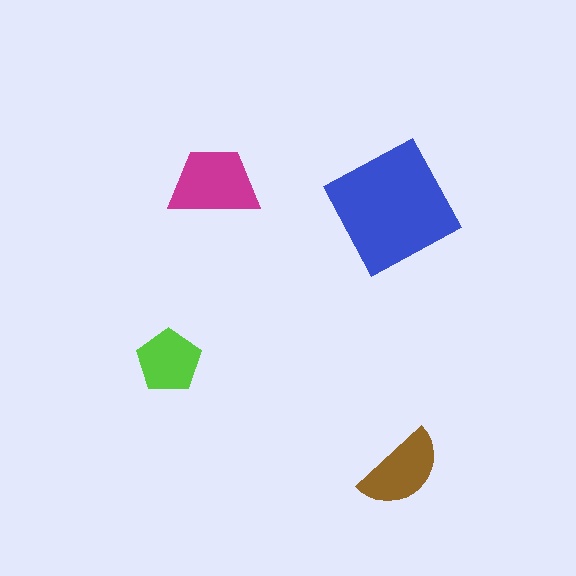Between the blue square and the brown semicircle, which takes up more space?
The blue square.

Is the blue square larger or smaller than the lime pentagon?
Larger.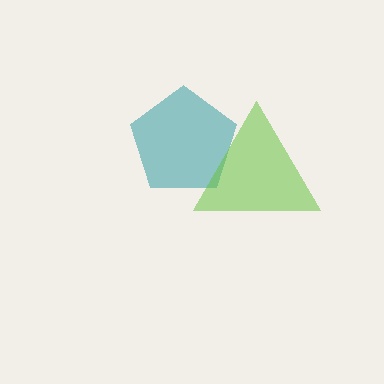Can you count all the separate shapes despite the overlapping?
Yes, there are 2 separate shapes.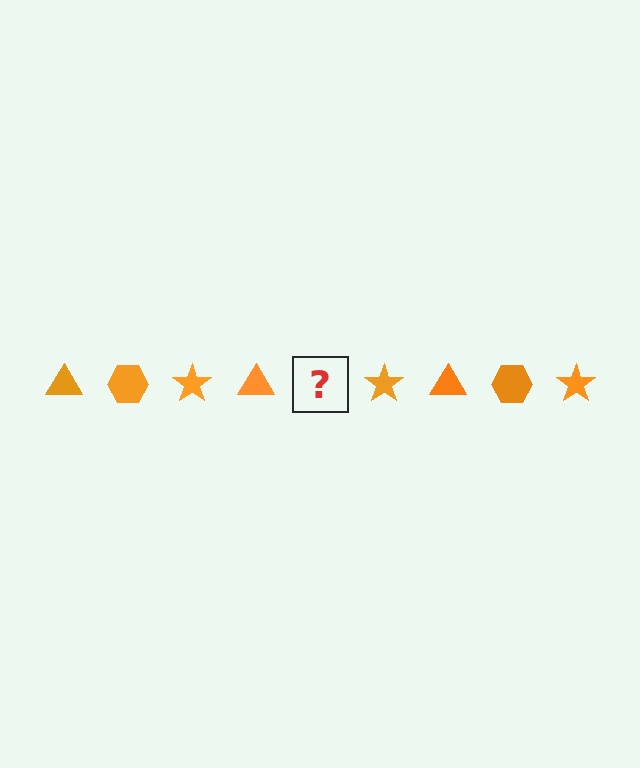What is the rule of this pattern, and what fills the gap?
The rule is that the pattern cycles through triangle, hexagon, star shapes in orange. The gap should be filled with an orange hexagon.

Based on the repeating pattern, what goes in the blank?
The blank should be an orange hexagon.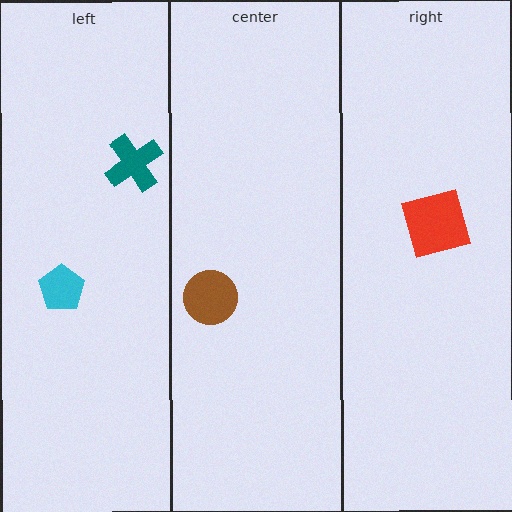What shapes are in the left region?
The teal cross, the cyan pentagon.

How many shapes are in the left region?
2.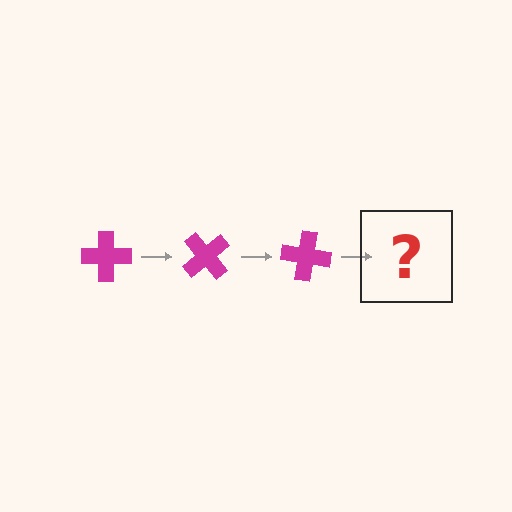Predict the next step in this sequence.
The next step is a magenta cross rotated 150 degrees.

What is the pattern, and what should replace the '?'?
The pattern is that the cross rotates 50 degrees each step. The '?' should be a magenta cross rotated 150 degrees.